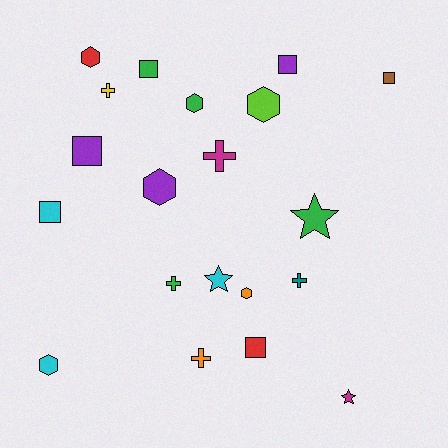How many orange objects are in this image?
There are 2 orange objects.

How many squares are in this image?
There are 6 squares.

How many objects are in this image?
There are 20 objects.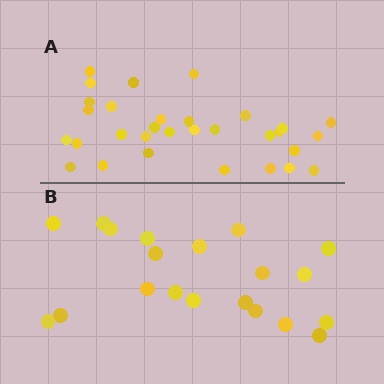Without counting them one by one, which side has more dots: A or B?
Region A (the top region) has more dots.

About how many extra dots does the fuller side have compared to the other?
Region A has roughly 12 or so more dots than region B.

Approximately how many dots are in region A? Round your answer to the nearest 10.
About 30 dots. (The exact count is 31, which rounds to 30.)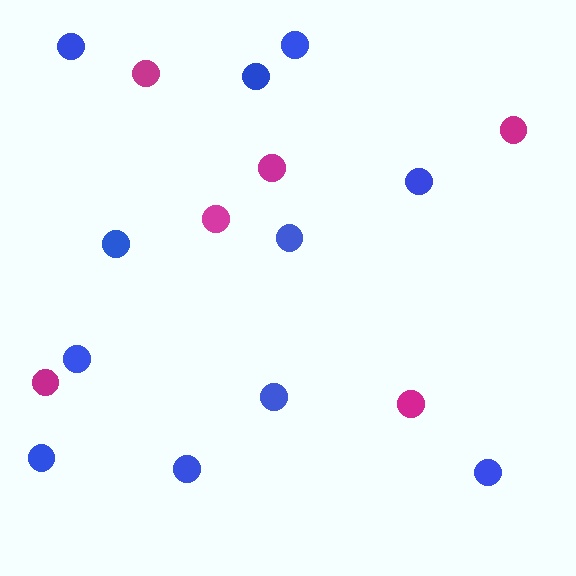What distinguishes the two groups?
There are 2 groups: one group of blue circles (11) and one group of magenta circles (6).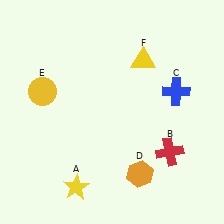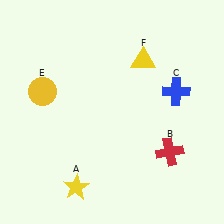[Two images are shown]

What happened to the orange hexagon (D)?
The orange hexagon (D) was removed in Image 2. It was in the bottom-right area of Image 1.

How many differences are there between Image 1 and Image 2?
There is 1 difference between the two images.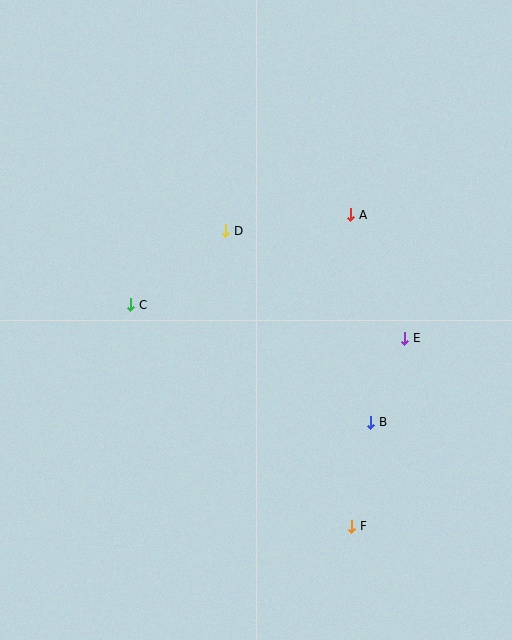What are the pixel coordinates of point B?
Point B is at (371, 422).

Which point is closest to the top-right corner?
Point A is closest to the top-right corner.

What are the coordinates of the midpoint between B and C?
The midpoint between B and C is at (251, 364).